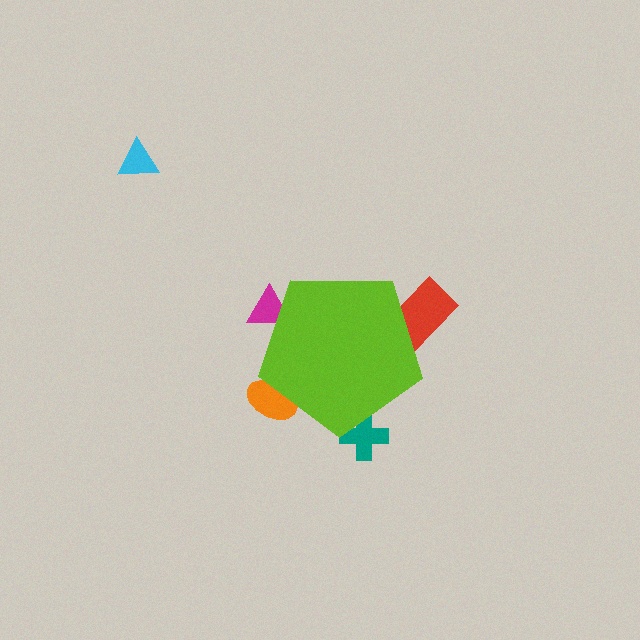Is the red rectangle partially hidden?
Yes, the red rectangle is partially hidden behind the lime pentagon.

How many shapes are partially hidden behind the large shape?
4 shapes are partially hidden.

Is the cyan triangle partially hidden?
No, the cyan triangle is fully visible.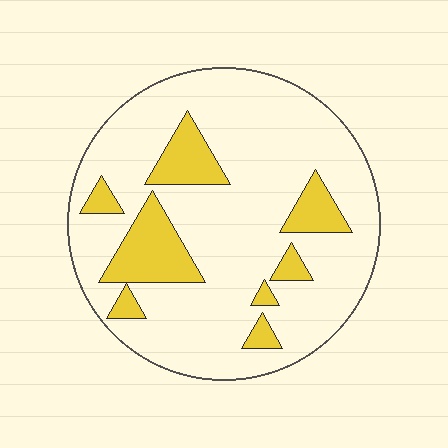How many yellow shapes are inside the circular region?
8.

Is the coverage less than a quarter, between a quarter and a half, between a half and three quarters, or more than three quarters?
Less than a quarter.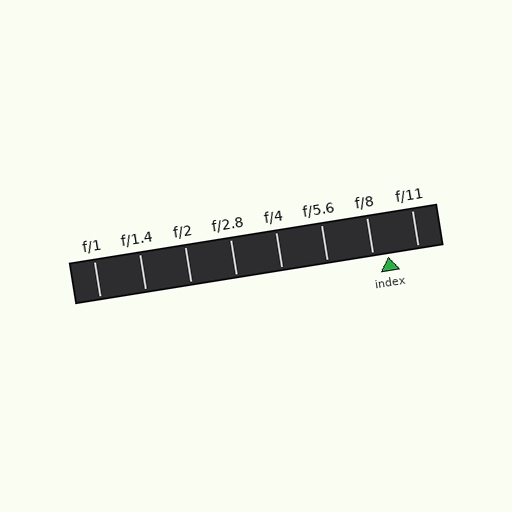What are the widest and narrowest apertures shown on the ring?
The widest aperture shown is f/1 and the narrowest is f/11.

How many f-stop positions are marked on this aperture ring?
There are 8 f-stop positions marked.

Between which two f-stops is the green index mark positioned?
The index mark is between f/8 and f/11.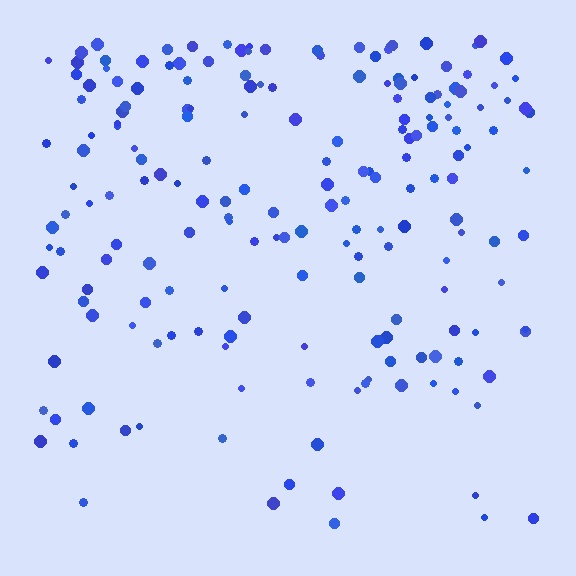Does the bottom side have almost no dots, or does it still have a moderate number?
Still a moderate number, just noticeably fewer than the top.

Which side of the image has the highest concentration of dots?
The top.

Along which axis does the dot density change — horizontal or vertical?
Vertical.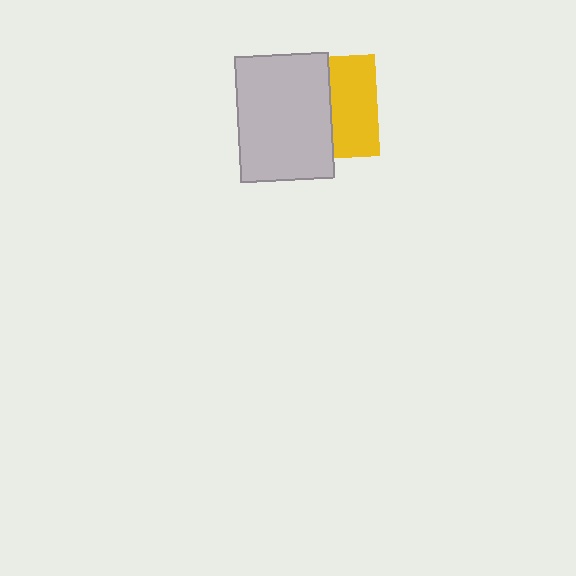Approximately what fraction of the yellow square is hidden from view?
Roughly 55% of the yellow square is hidden behind the light gray rectangle.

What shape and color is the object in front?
The object in front is a light gray rectangle.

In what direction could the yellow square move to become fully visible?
The yellow square could move right. That would shift it out from behind the light gray rectangle entirely.